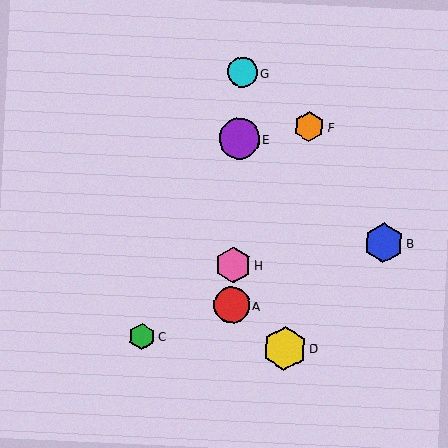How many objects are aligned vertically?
4 objects (A, E, G, H) are aligned vertically.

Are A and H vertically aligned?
Yes, both are at x≈232.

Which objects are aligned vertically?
Objects A, E, G, H are aligned vertically.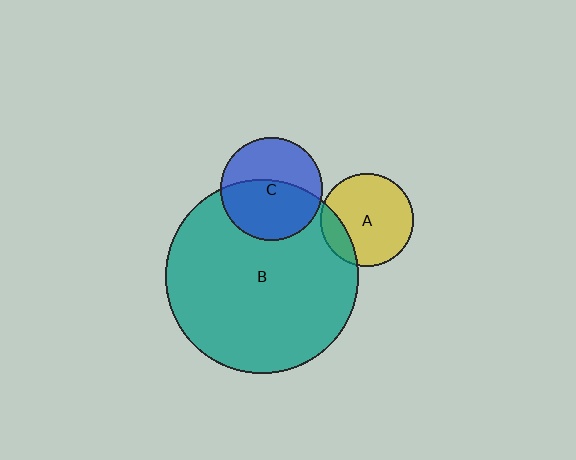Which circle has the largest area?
Circle B (teal).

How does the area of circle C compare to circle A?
Approximately 1.2 times.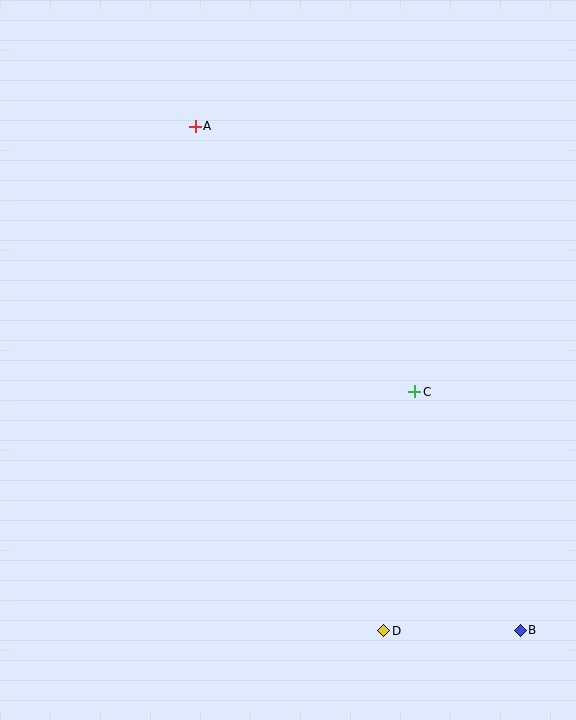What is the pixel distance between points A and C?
The distance between A and C is 345 pixels.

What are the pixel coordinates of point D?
Point D is at (384, 631).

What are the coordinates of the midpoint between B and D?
The midpoint between B and D is at (452, 630).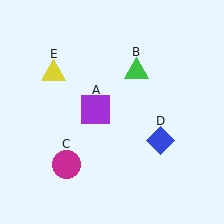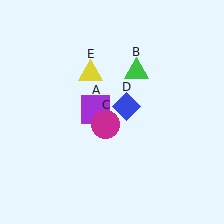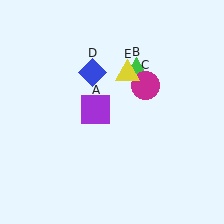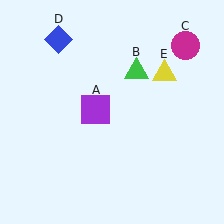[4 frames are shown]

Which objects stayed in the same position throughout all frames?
Purple square (object A) and green triangle (object B) remained stationary.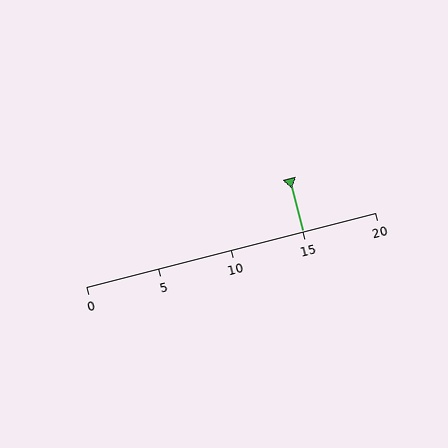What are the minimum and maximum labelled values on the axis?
The axis runs from 0 to 20.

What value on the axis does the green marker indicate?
The marker indicates approximately 15.